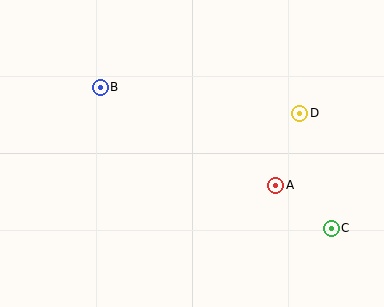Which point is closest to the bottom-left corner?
Point B is closest to the bottom-left corner.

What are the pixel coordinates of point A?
Point A is at (276, 185).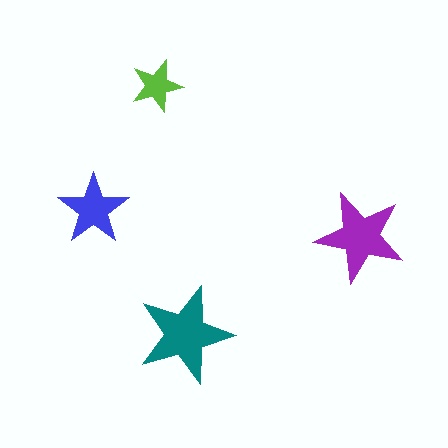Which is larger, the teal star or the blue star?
The teal one.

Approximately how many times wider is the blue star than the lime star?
About 1.5 times wider.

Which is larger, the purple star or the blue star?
The purple one.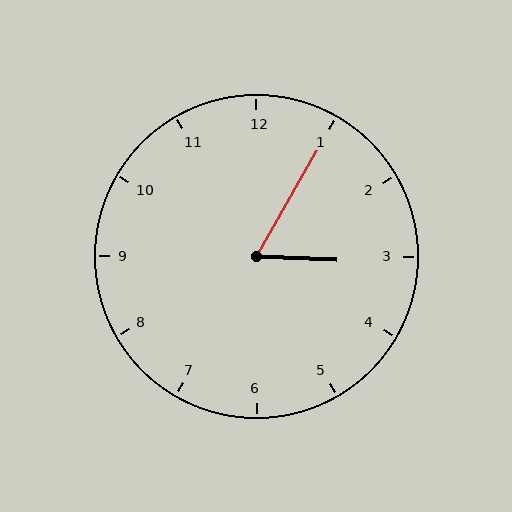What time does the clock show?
3:05.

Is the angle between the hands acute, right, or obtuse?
It is acute.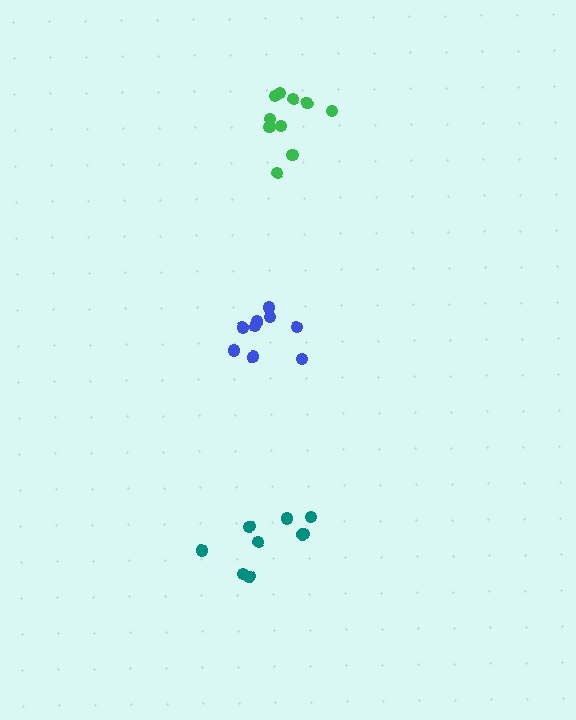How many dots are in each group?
Group 1: 10 dots, Group 2: 9 dots, Group 3: 9 dots (28 total).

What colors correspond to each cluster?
The clusters are colored: green, blue, teal.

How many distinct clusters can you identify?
There are 3 distinct clusters.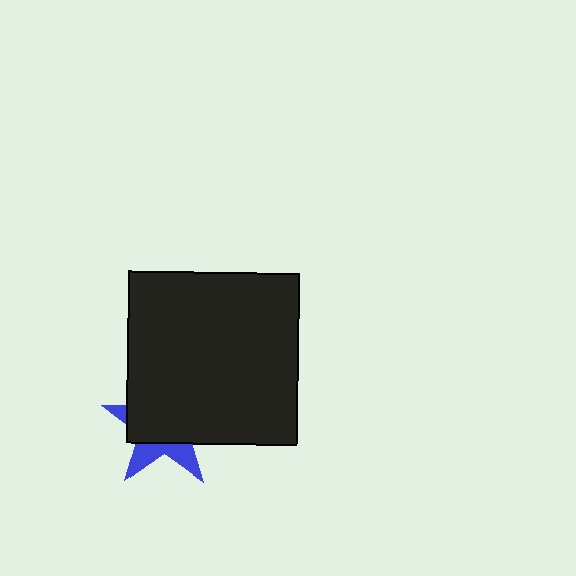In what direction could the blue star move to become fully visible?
The blue star could move down. That would shift it out from behind the black square entirely.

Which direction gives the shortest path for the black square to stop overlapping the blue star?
Moving up gives the shortest separation.